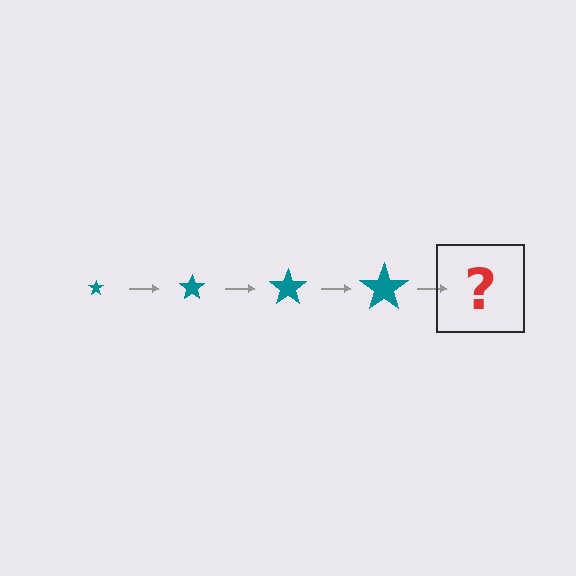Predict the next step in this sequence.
The next step is a teal star, larger than the previous one.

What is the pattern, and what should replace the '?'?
The pattern is that the star gets progressively larger each step. The '?' should be a teal star, larger than the previous one.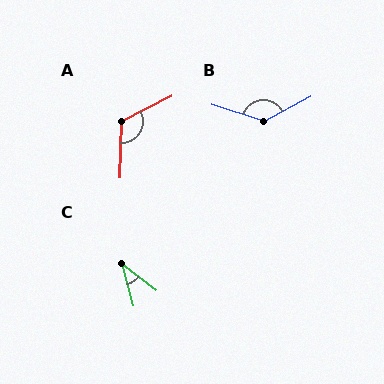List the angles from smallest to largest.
C (38°), A (119°), B (135°).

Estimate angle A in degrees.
Approximately 119 degrees.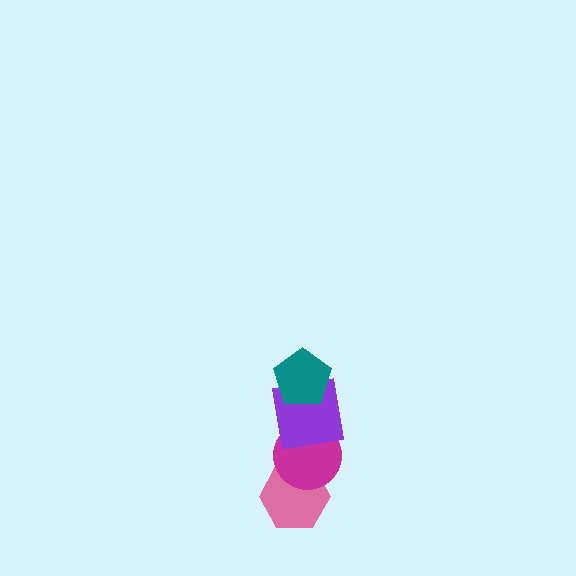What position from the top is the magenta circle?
The magenta circle is 3rd from the top.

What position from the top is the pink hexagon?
The pink hexagon is 4th from the top.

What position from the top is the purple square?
The purple square is 2nd from the top.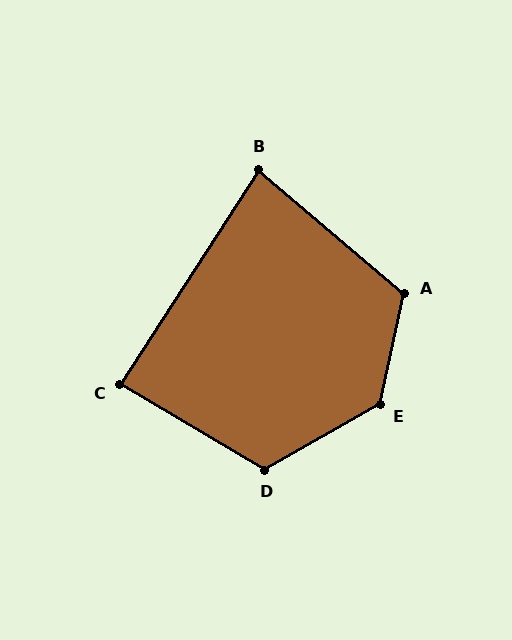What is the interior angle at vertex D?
Approximately 120 degrees (obtuse).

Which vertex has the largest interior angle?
E, at approximately 132 degrees.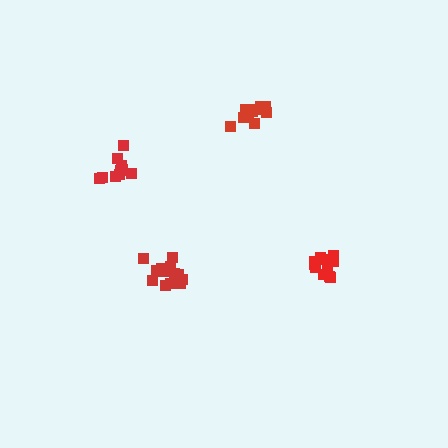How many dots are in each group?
Group 1: 13 dots, Group 2: 12 dots, Group 3: 11 dots, Group 4: 10 dots (46 total).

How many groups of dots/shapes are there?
There are 4 groups.